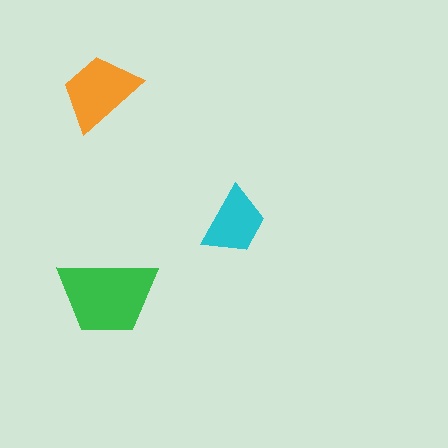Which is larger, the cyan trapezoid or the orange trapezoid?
The orange one.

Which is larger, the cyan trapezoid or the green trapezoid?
The green one.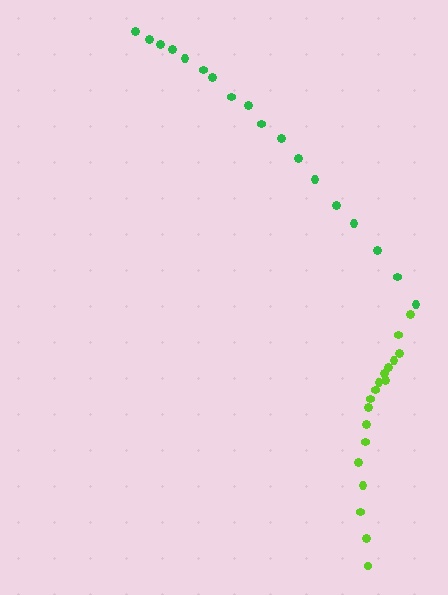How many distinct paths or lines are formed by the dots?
There are 2 distinct paths.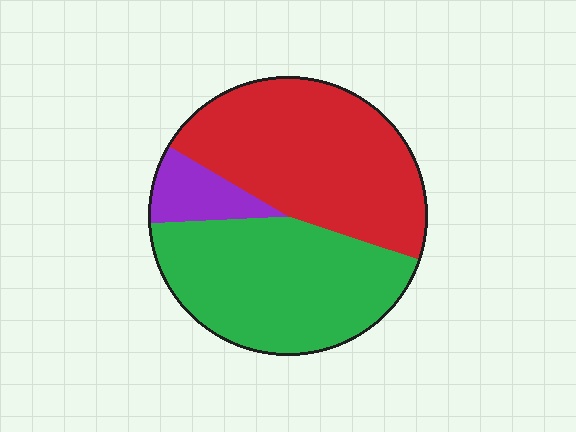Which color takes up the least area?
Purple, at roughly 10%.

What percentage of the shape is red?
Red takes up about one half (1/2) of the shape.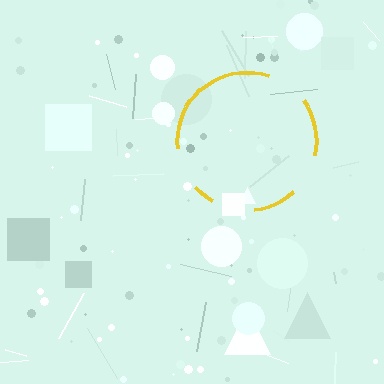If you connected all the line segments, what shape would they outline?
They would outline a circle.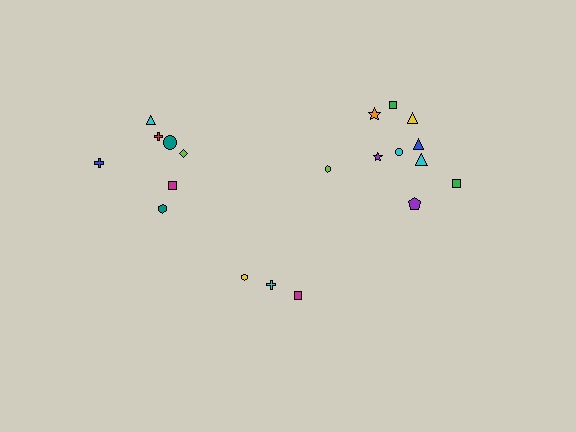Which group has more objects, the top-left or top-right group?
The top-right group.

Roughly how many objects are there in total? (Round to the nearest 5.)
Roughly 20 objects in total.